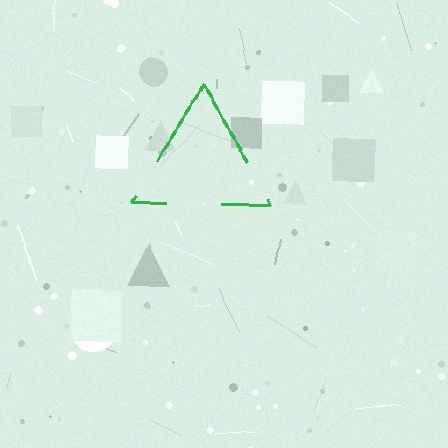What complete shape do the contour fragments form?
The contour fragments form a triangle.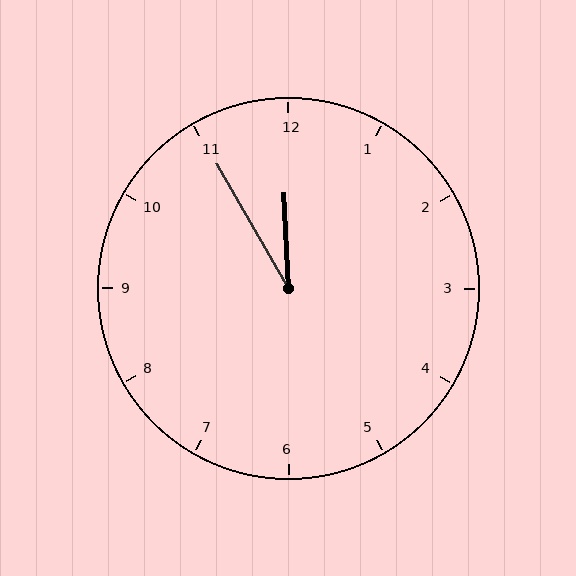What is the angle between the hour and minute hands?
Approximately 28 degrees.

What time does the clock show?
11:55.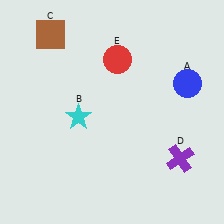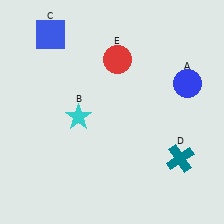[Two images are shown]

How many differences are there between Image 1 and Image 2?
There are 2 differences between the two images.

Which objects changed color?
C changed from brown to blue. D changed from purple to teal.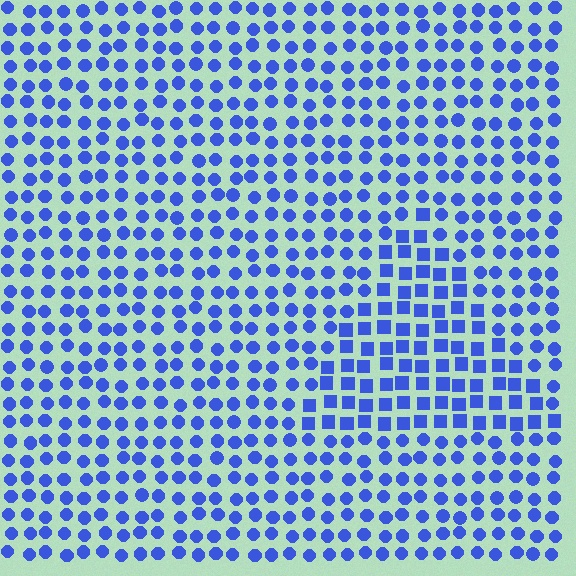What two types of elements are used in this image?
The image uses squares inside the triangle region and circles outside it.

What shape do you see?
I see a triangle.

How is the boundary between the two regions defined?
The boundary is defined by a change in element shape: squares inside vs. circles outside. All elements share the same color and spacing.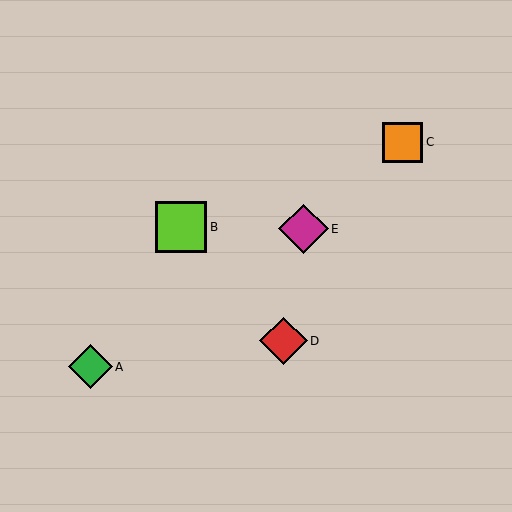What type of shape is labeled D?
Shape D is a red diamond.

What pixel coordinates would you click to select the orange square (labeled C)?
Click at (403, 142) to select the orange square C.